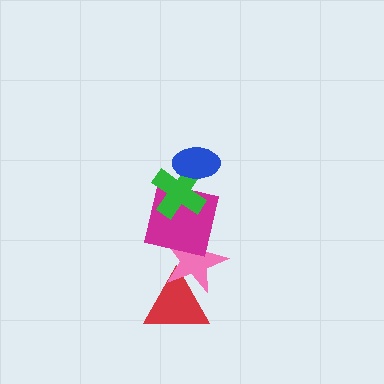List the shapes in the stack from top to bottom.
From top to bottom: the blue ellipse, the green cross, the magenta square, the pink star, the red triangle.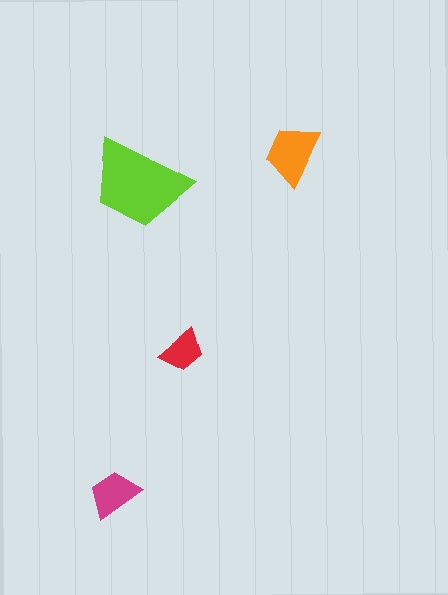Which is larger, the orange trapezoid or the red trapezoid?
The orange one.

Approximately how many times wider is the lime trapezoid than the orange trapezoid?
About 1.5 times wider.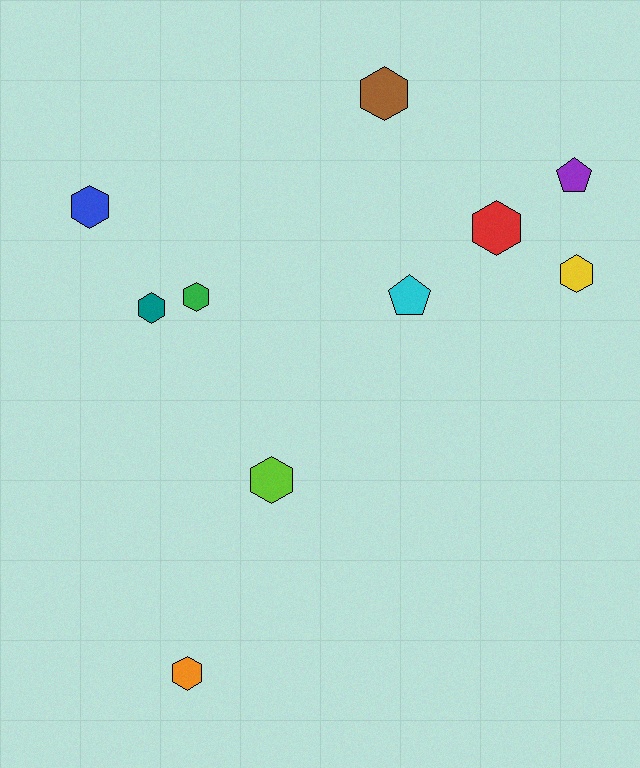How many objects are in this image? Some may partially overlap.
There are 10 objects.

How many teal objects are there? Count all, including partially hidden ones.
There is 1 teal object.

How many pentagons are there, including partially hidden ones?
There are 2 pentagons.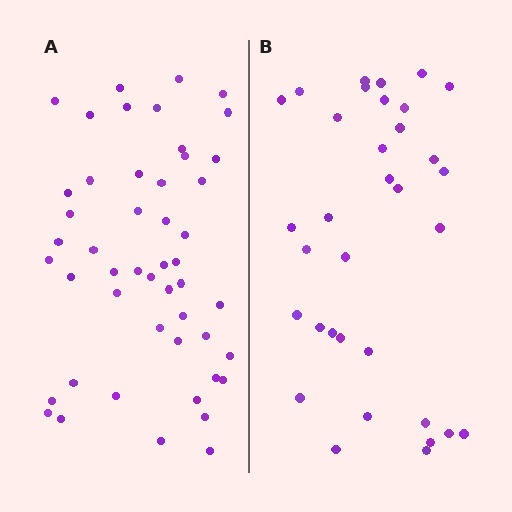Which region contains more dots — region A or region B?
Region A (the left region) has more dots.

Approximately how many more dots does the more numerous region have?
Region A has approximately 15 more dots than region B.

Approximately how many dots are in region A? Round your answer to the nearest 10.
About 50 dots. (The exact count is 49, which rounds to 50.)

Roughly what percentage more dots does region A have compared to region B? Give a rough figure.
About 45% more.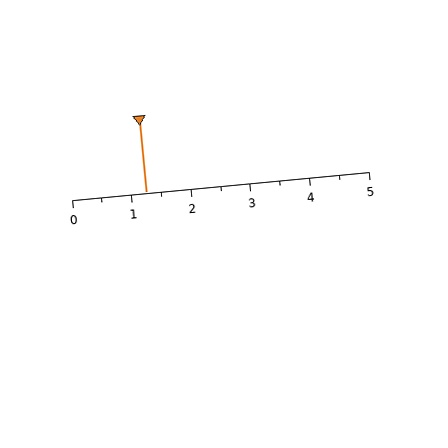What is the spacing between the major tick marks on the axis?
The major ticks are spaced 1 apart.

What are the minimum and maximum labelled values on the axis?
The axis runs from 0 to 5.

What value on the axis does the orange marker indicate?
The marker indicates approximately 1.2.